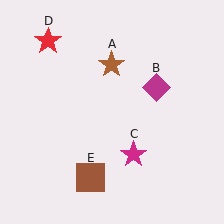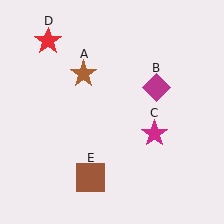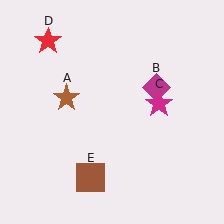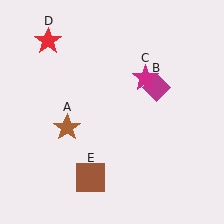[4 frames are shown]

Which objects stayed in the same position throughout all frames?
Magenta diamond (object B) and red star (object D) and brown square (object E) remained stationary.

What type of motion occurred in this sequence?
The brown star (object A), magenta star (object C) rotated counterclockwise around the center of the scene.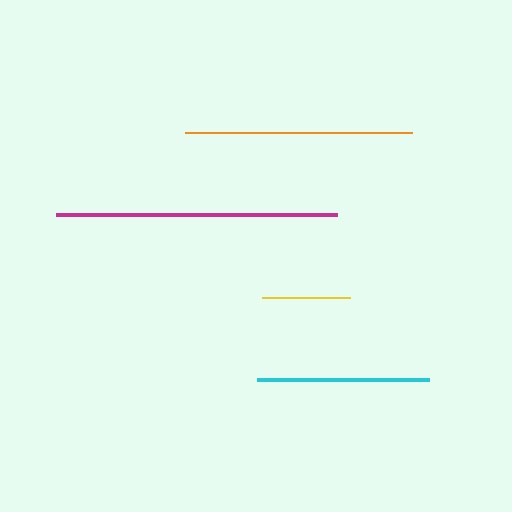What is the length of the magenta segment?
The magenta segment is approximately 280 pixels long.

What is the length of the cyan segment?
The cyan segment is approximately 172 pixels long.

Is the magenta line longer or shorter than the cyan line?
The magenta line is longer than the cyan line.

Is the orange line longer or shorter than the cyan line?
The orange line is longer than the cyan line.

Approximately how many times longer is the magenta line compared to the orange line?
The magenta line is approximately 1.2 times the length of the orange line.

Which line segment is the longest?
The magenta line is the longest at approximately 280 pixels.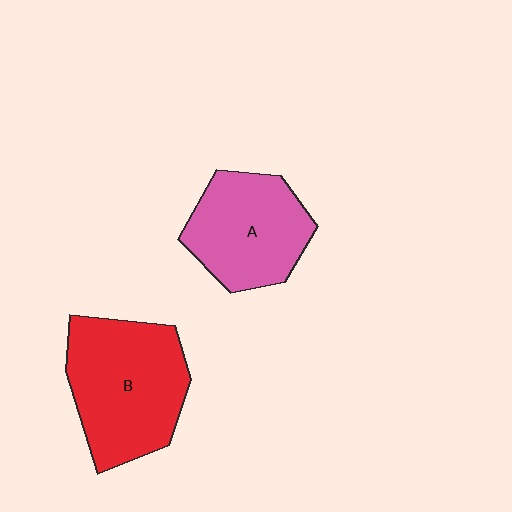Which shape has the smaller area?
Shape A (pink).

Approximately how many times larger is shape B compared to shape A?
Approximately 1.3 times.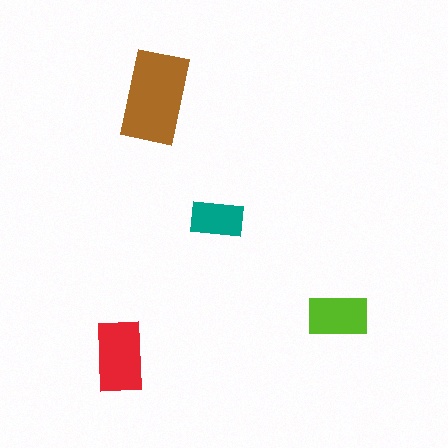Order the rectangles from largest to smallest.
the brown one, the red one, the lime one, the teal one.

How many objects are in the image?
There are 4 objects in the image.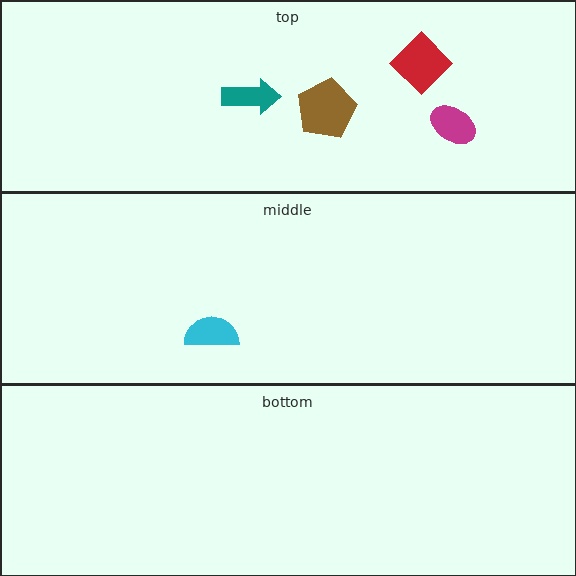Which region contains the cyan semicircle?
The middle region.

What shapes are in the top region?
The teal arrow, the red diamond, the brown pentagon, the magenta ellipse.